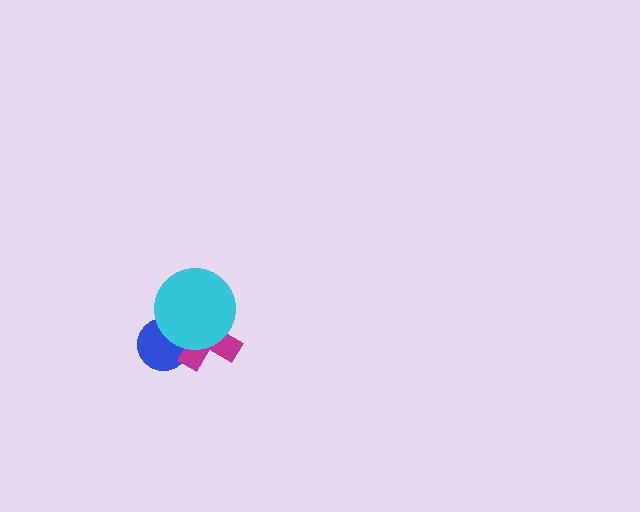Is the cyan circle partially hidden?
No, no other shape covers it.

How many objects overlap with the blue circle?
2 objects overlap with the blue circle.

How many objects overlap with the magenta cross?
2 objects overlap with the magenta cross.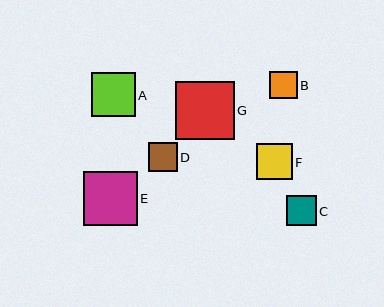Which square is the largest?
Square G is the largest with a size of approximately 58 pixels.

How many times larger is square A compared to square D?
Square A is approximately 1.5 times the size of square D.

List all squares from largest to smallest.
From largest to smallest: G, E, A, F, C, D, B.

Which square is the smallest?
Square B is the smallest with a size of approximately 28 pixels.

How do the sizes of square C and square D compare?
Square C and square D are approximately the same size.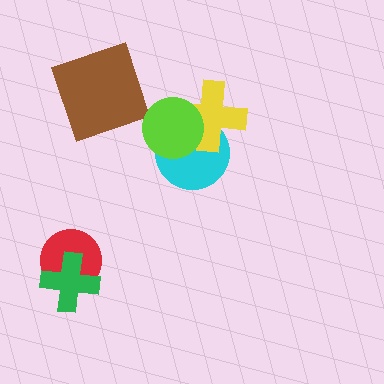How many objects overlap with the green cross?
1 object overlaps with the green cross.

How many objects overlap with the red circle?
1 object overlaps with the red circle.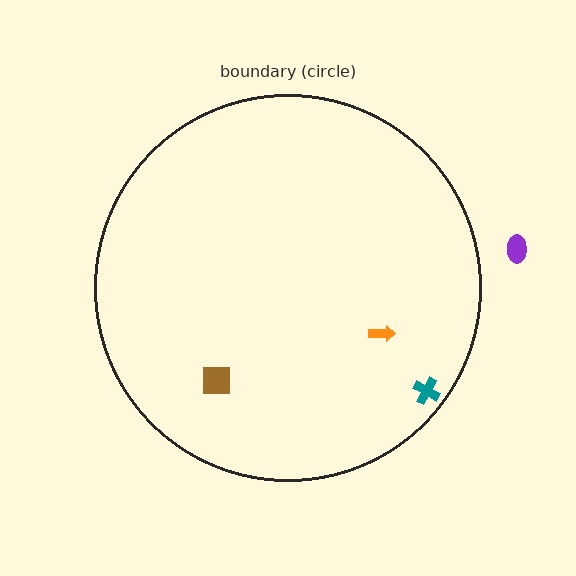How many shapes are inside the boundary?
3 inside, 1 outside.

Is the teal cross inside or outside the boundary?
Inside.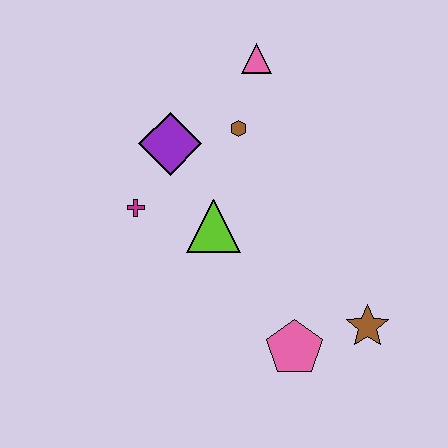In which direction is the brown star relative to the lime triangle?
The brown star is to the right of the lime triangle.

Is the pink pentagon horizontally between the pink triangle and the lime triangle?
No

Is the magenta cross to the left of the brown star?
Yes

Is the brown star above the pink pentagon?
Yes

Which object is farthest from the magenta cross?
The brown star is farthest from the magenta cross.